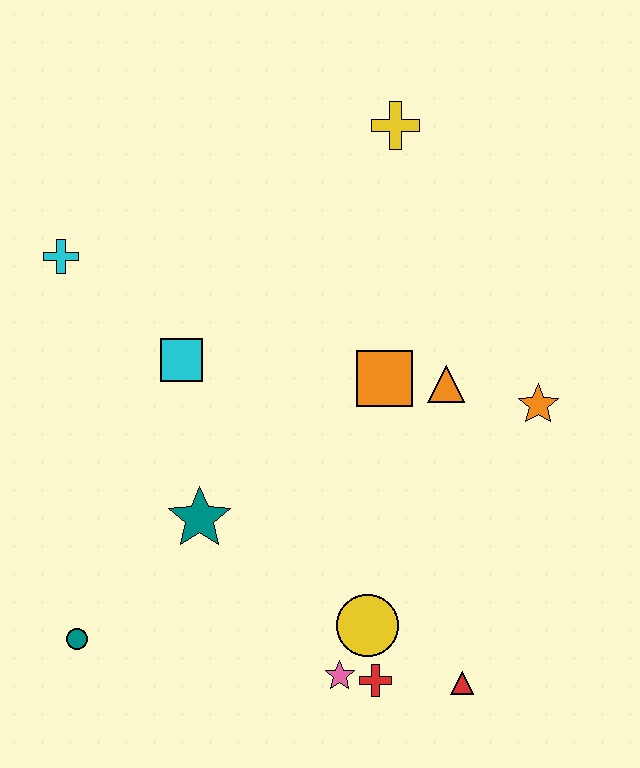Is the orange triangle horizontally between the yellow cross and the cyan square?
No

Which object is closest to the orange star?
The orange triangle is closest to the orange star.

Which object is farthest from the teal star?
The yellow cross is farthest from the teal star.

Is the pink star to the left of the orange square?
Yes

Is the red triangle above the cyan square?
No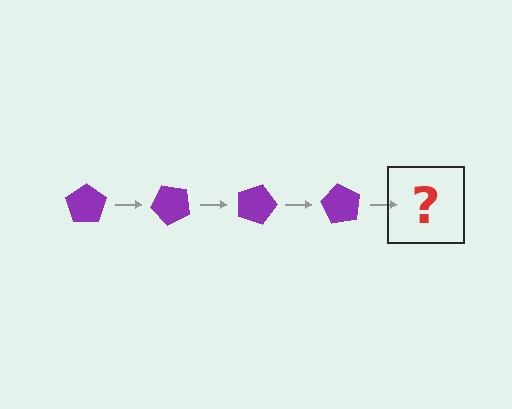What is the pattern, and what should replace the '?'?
The pattern is that the pentagon rotates 45 degrees each step. The '?' should be a purple pentagon rotated 180 degrees.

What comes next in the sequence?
The next element should be a purple pentagon rotated 180 degrees.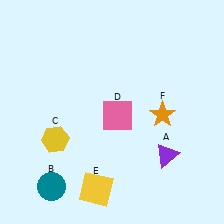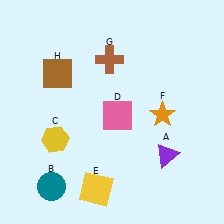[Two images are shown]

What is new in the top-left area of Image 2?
A brown square (H) was added in the top-left area of Image 2.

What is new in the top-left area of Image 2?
A brown cross (G) was added in the top-left area of Image 2.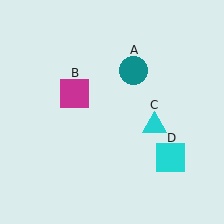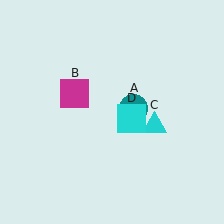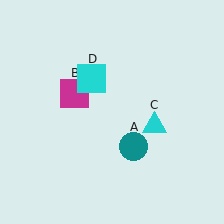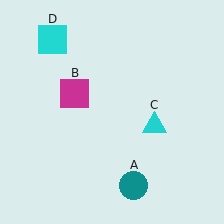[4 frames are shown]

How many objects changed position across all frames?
2 objects changed position: teal circle (object A), cyan square (object D).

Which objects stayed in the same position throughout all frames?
Magenta square (object B) and cyan triangle (object C) remained stationary.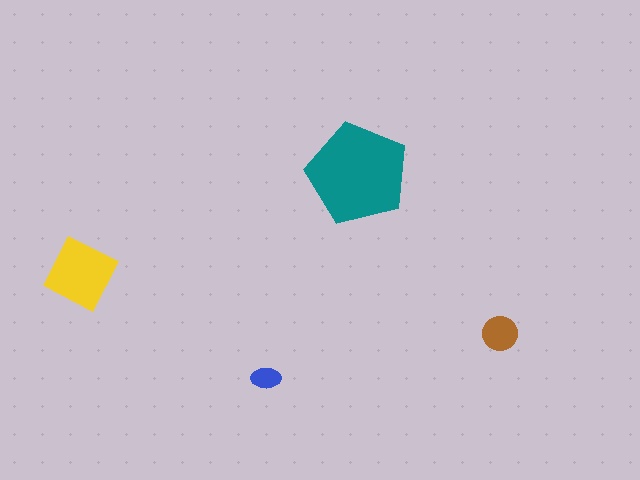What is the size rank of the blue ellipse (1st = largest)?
4th.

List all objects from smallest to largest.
The blue ellipse, the brown circle, the yellow diamond, the teal pentagon.